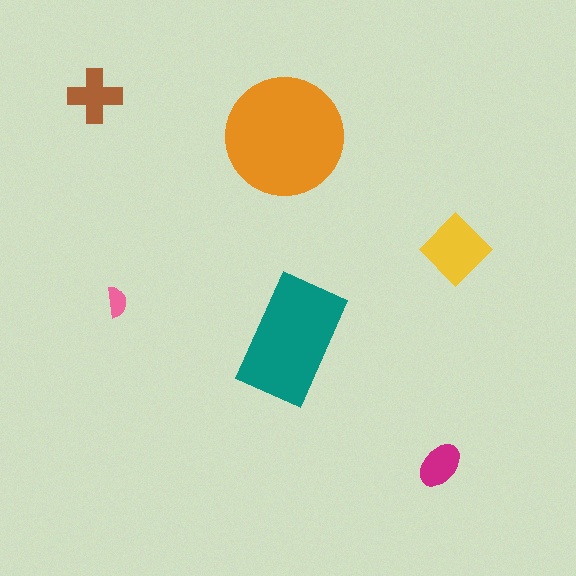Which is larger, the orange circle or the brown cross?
The orange circle.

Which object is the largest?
The orange circle.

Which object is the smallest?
The pink semicircle.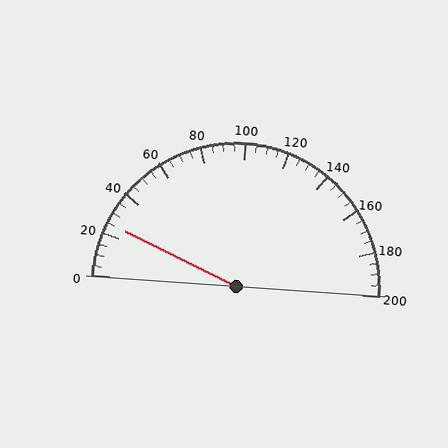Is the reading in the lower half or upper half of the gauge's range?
The reading is in the lower half of the range (0 to 200).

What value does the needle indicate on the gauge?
The needle indicates approximately 25.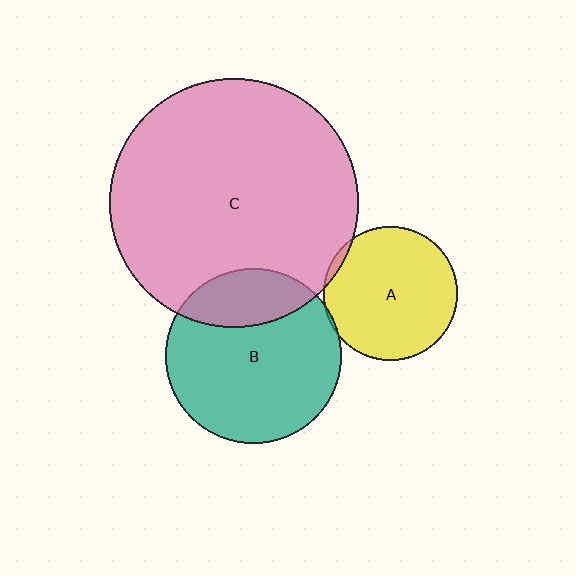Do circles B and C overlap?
Yes.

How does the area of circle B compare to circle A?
Approximately 1.7 times.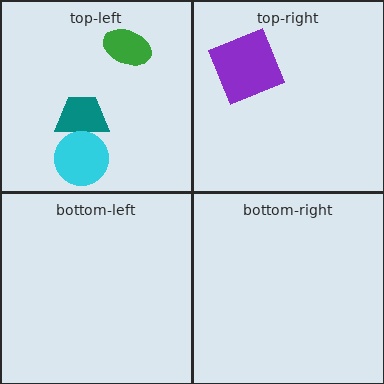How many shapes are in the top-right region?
1.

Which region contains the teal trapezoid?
The top-left region.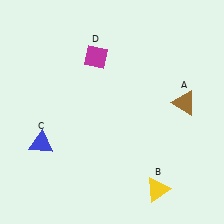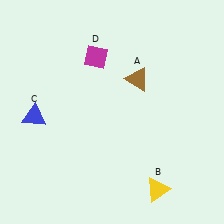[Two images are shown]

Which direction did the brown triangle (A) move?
The brown triangle (A) moved left.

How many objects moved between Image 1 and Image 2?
2 objects moved between the two images.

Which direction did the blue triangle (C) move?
The blue triangle (C) moved up.